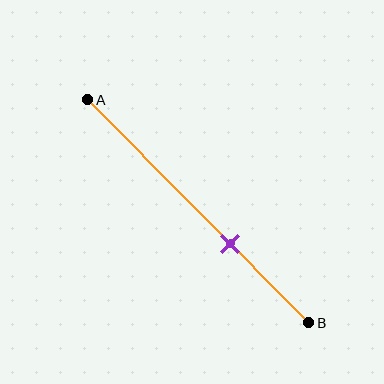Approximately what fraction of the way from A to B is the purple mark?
The purple mark is approximately 65% of the way from A to B.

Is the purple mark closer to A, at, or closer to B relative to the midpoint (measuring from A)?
The purple mark is closer to point B than the midpoint of segment AB.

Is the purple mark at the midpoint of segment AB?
No, the mark is at about 65% from A, not at the 50% midpoint.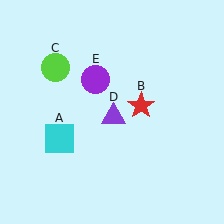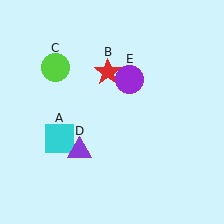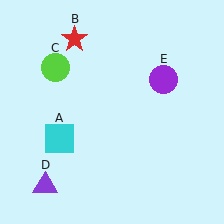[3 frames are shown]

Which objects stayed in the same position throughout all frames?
Cyan square (object A) and lime circle (object C) remained stationary.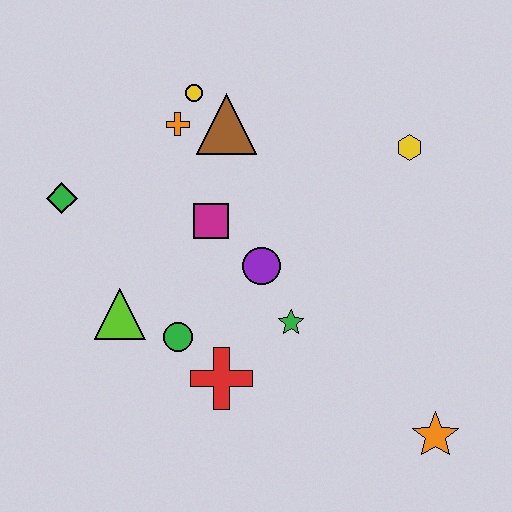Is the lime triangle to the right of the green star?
No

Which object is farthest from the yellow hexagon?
The green diamond is farthest from the yellow hexagon.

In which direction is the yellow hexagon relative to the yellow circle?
The yellow hexagon is to the right of the yellow circle.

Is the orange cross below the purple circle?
No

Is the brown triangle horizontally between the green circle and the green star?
Yes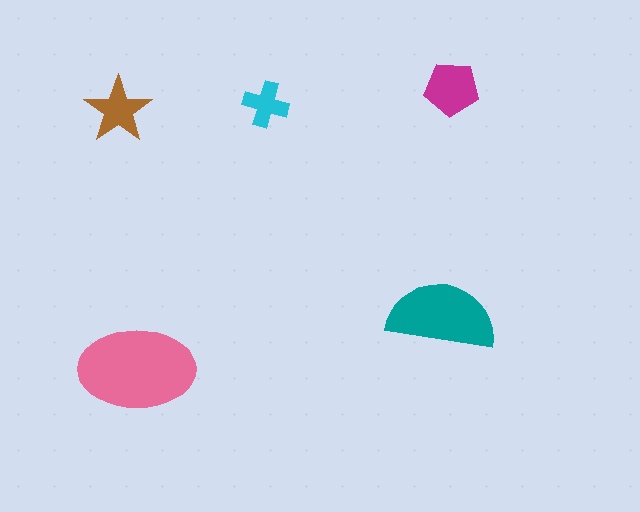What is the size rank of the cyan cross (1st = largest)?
5th.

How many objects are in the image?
There are 5 objects in the image.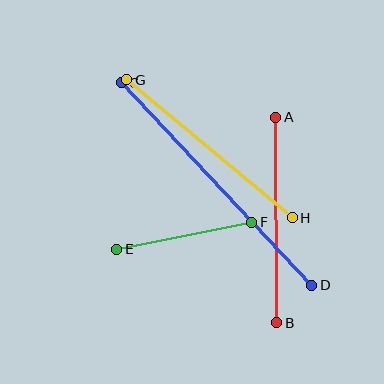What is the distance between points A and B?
The distance is approximately 205 pixels.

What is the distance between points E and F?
The distance is approximately 137 pixels.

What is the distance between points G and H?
The distance is approximately 216 pixels.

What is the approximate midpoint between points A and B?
The midpoint is at approximately (276, 220) pixels.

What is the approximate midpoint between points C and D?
The midpoint is at approximately (216, 184) pixels.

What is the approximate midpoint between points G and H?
The midpoint is at approximately (209, 149) pixels.